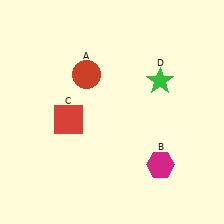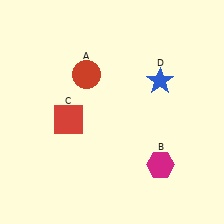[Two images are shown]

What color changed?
The star (D) changed from green in Image 1 to blue in Image 2.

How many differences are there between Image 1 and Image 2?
There is 1 difference between the two images.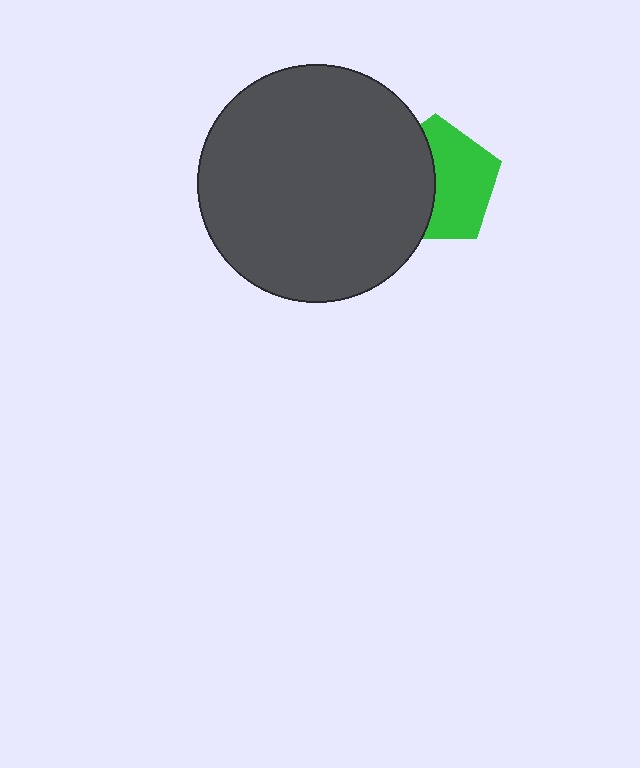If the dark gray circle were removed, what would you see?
You would see the complete green pentagon.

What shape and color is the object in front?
The object in front is a dark gray circle.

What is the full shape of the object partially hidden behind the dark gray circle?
The partially hidden object is a green pentagon.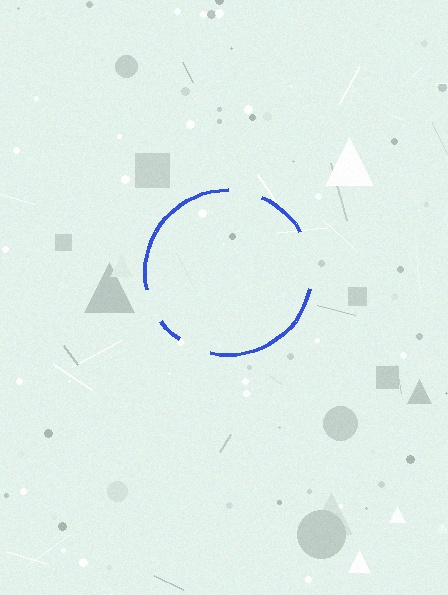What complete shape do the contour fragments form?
The contour fragments form a circle.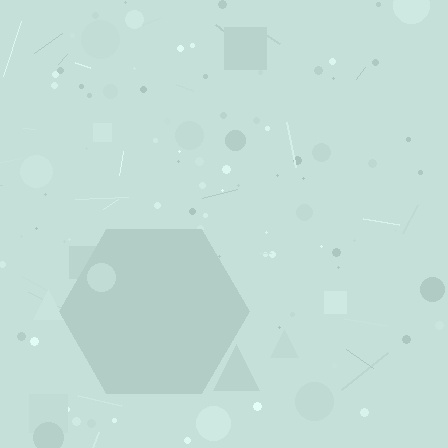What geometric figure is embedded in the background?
A hexagon is embedded in the background.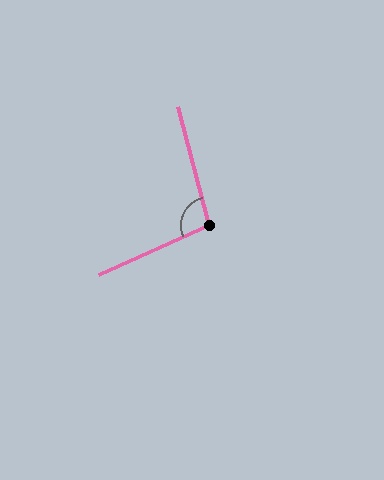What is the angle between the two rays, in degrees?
Approximately 99 degrees.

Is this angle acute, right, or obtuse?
It is obtuse.